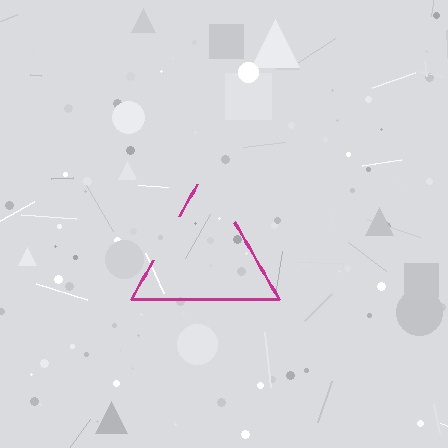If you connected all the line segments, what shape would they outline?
They would outline a triangle.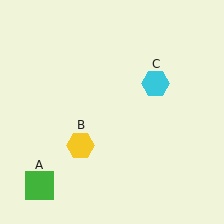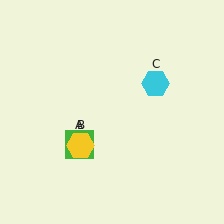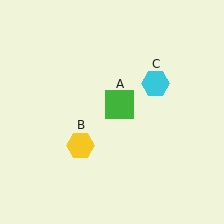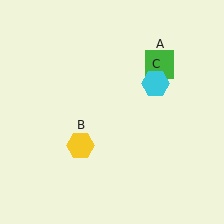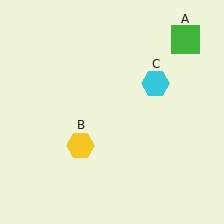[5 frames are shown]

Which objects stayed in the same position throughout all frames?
Yellow hexagon (object B) and cyan hexagon (object C) remained stationary.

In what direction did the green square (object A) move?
The green square (object A) moved up and to the right.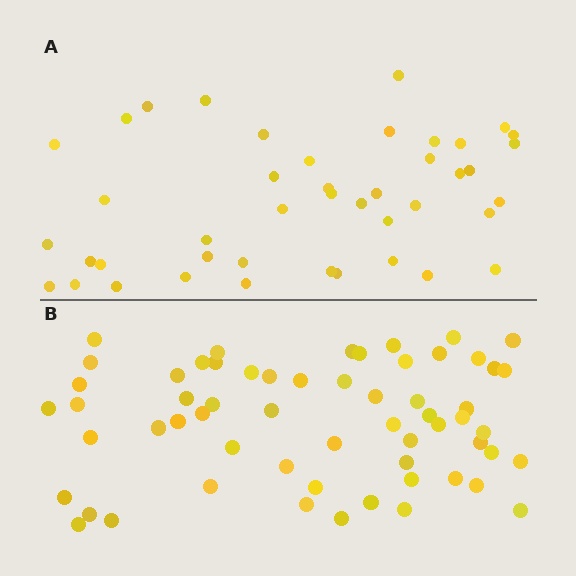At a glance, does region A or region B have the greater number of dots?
Region B (the bottom region) has more dots.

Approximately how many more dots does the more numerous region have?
Region B has approximately 15 more dots than region A.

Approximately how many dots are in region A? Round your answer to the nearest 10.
About 40 dots. (The exact count is 43, which rounds to 40.)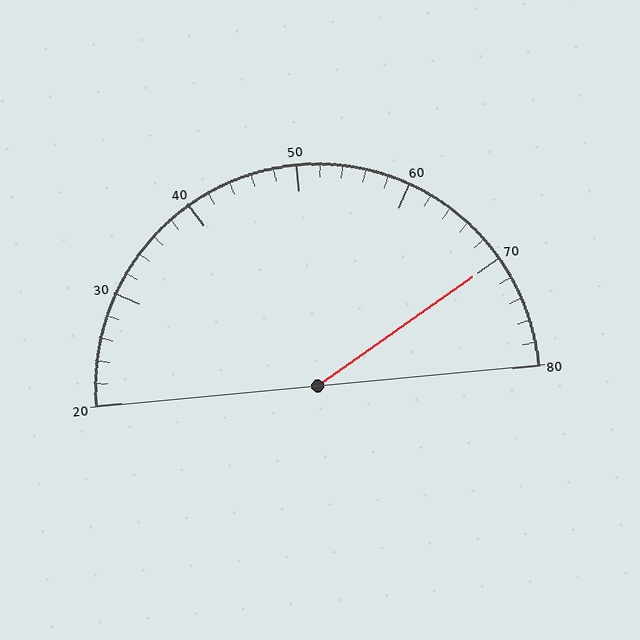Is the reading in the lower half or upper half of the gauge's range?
The reading is in the upper half of the range (20 to 80).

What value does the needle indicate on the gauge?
The needle indicates approximately 70.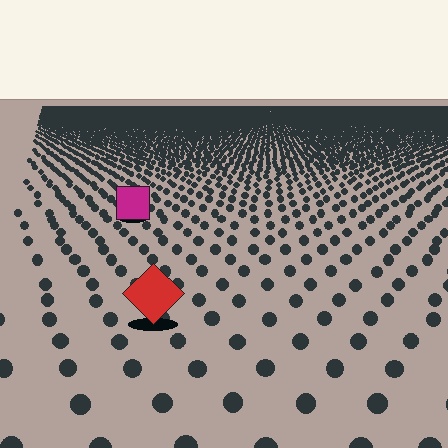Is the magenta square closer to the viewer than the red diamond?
No. The red diamond is closer — you can tell from the texture gradient: the ground texture is coarser near it.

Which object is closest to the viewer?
The red diamond is closest. The texture marks near it are larger and more spread out.